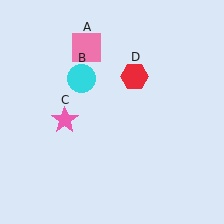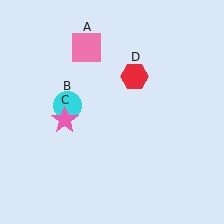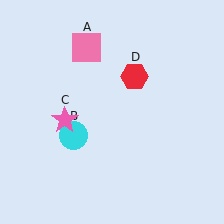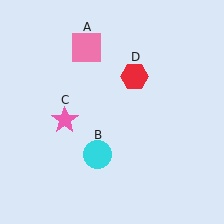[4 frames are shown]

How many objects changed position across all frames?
1 object changed position: cyan circle (object B).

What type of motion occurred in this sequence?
The cyan circle (object B) rotated counterclockwise around the center of the scene.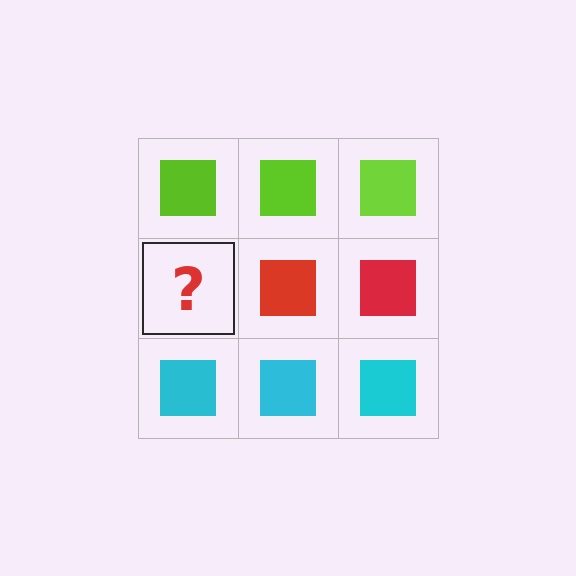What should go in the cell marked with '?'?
The missing cell should contain a red square.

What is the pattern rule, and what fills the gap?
The rule is that each row has a consistent color. The gap should be filled with a red square.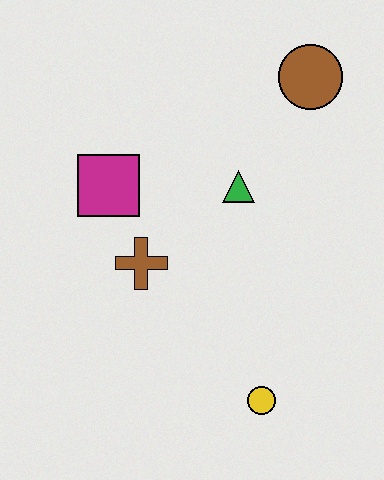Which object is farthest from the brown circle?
The yellow circle is farthest from the brown circle.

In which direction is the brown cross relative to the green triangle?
The brown cross is to the left of the green triangle.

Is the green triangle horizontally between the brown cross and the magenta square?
No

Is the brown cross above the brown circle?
No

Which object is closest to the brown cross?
The magenta square is closest to the brown cross.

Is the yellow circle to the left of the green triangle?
No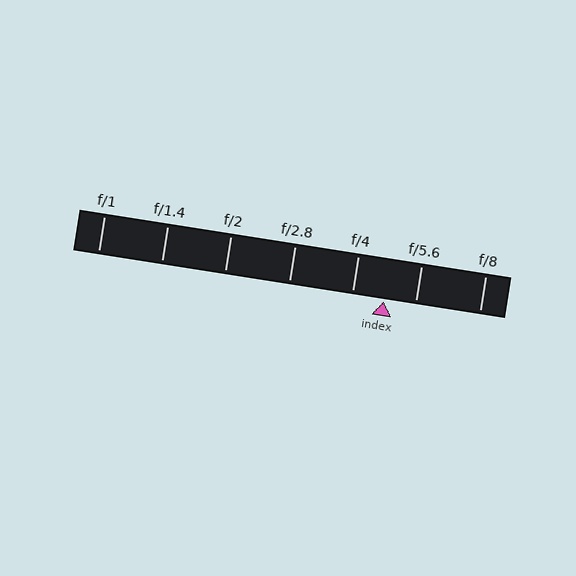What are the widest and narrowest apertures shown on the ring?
The widest aperture shown is f/1 and the narrowest is f/8.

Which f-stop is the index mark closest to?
The index mark is closest to f/4.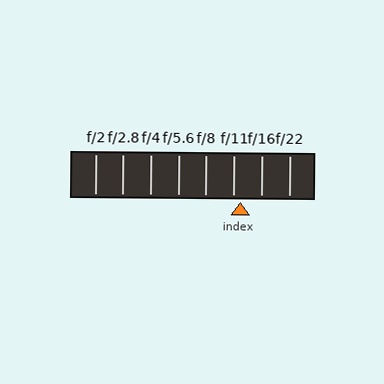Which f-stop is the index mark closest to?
The index mark is closest to f/11.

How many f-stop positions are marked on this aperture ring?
There are 8 f-stop positions marked.